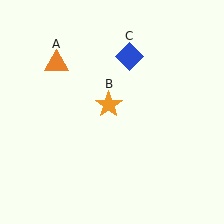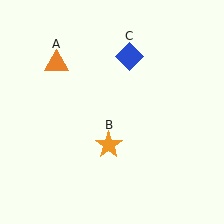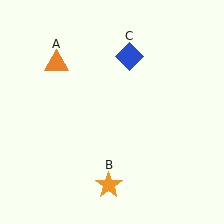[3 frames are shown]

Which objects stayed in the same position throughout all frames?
Orange triangle (object A) and blue diamond (object C) remained stationary.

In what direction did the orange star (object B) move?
The orange star (object B) moved down.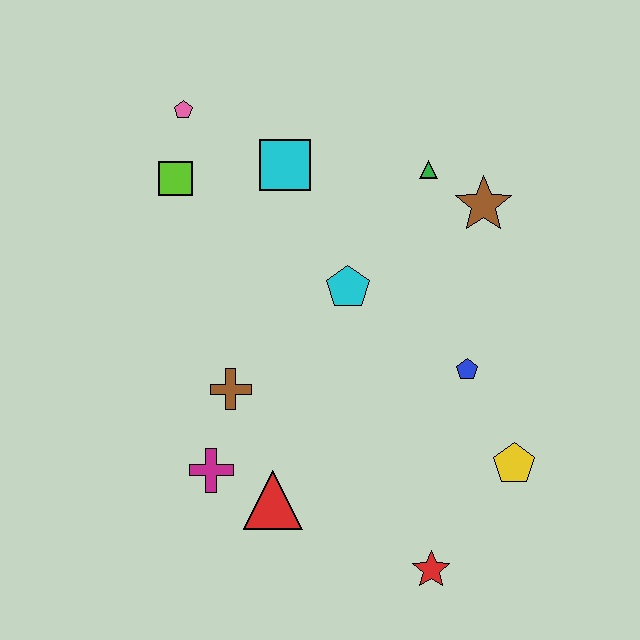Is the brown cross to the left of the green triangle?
Yes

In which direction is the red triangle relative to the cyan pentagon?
The red triangle is below the cyan pentagon.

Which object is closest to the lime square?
The pink pentagon is closest to the lime square.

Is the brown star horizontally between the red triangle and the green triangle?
No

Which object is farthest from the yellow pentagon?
The pink pentagon is farthest from the yellow pentagon.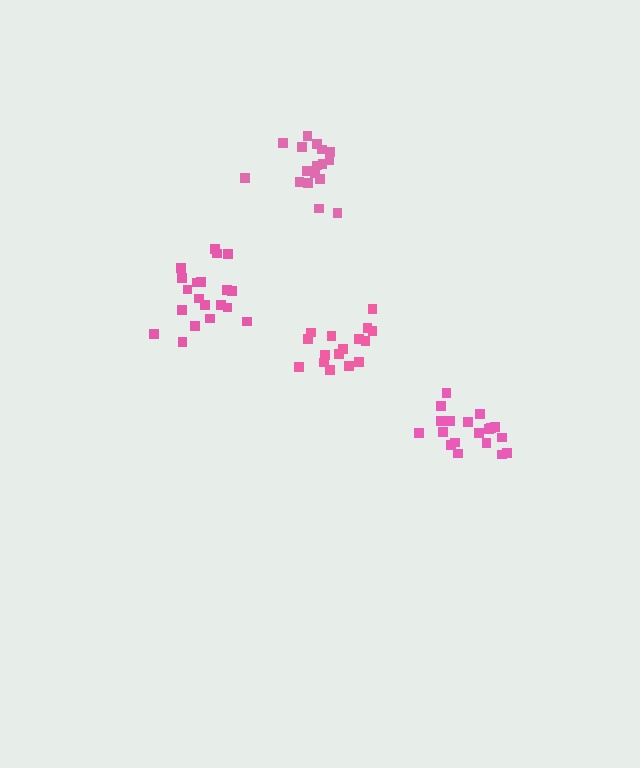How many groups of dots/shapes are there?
There are 4 groups.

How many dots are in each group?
Group 1: 16 dots, Group 2: 19 dots, Group 3: 18 dots, Group 4: 20 dots (73 total).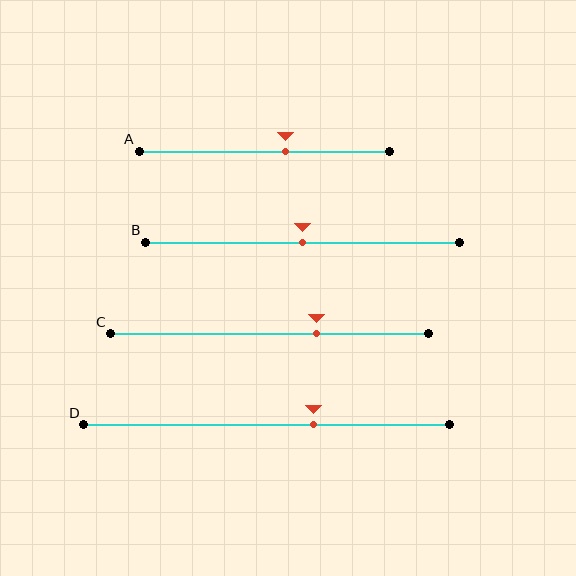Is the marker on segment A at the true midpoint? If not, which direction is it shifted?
No, the marker on segment A is shifted to the right by about 8% of the segment length.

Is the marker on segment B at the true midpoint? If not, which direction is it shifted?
Yes, the marker on segment B is at the true midpoint.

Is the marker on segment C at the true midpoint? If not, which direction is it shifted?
No, the marker on segment C is shifted to the right by about 15% of the segment length.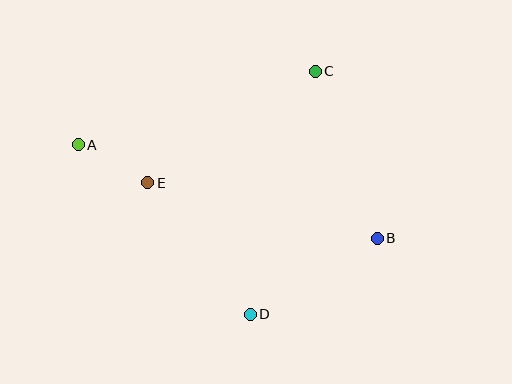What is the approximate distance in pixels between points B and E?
The distance between B and E is approximately 236 pixels.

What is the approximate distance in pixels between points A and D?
The distance between A and D is approximately 241 pixels.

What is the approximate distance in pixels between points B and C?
The distance between B and C is approximately 178 pixels.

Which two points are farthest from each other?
Points A and B are farthest from each other.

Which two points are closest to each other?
Points A and E are closest to each other.